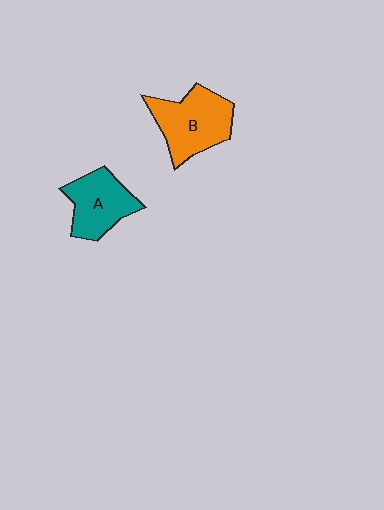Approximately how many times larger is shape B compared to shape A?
Approximately 1.2 times.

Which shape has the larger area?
Shape B (orange).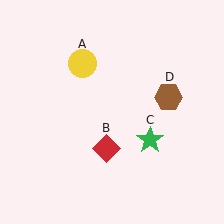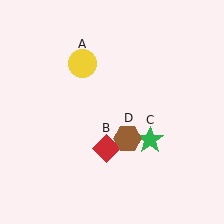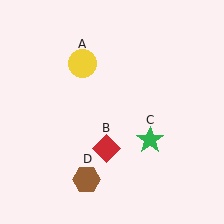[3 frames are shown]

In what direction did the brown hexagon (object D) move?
The brown hexagon (object D) moved down and to the left.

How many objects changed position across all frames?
1 object changed position: brown hexagon (object D).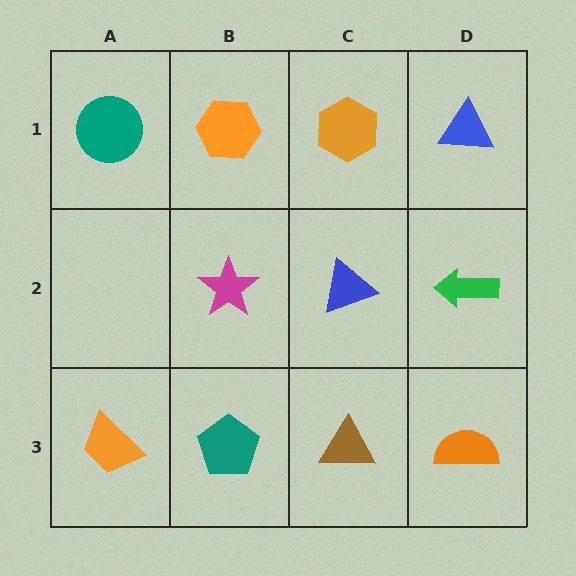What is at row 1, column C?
An orange hexagon.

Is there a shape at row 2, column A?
No, that cell is empty.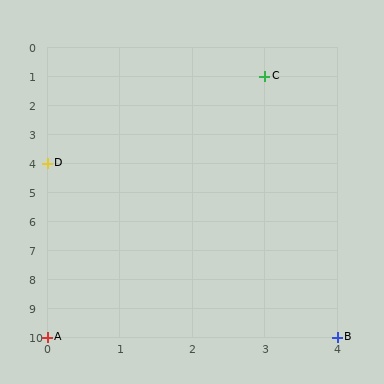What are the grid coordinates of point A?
Point A is at grid coordinates (0, 10).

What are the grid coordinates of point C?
Point C is at grid coordinates (3, 1).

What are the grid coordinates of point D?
Point D is at grid coordinates (0, 4).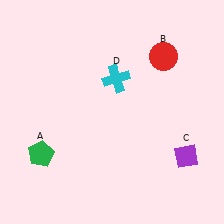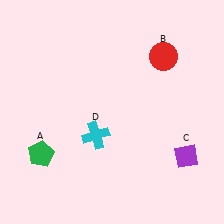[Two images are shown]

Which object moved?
The cyan cross (D) moved down.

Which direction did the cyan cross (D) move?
The cyan cross (D) moved down.